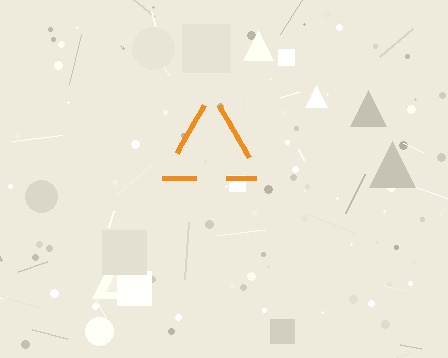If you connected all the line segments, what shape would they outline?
They would outline a triangle.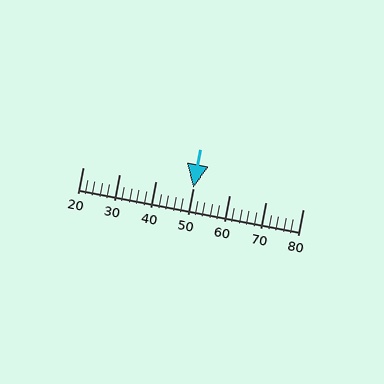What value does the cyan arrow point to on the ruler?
The cyan arrow points to approximately 50.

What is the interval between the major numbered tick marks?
The major tick marks are spaced 10 units apart.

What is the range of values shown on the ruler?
The ruler shows values from 20 to 80.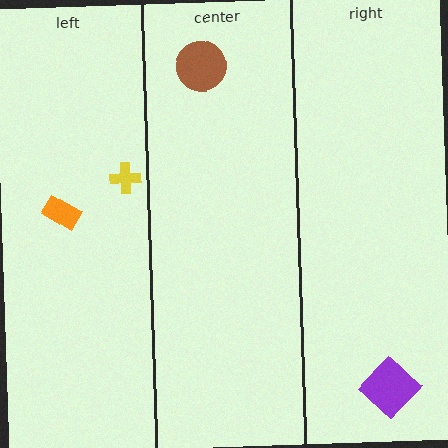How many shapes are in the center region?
1.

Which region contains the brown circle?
The center region.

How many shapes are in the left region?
2.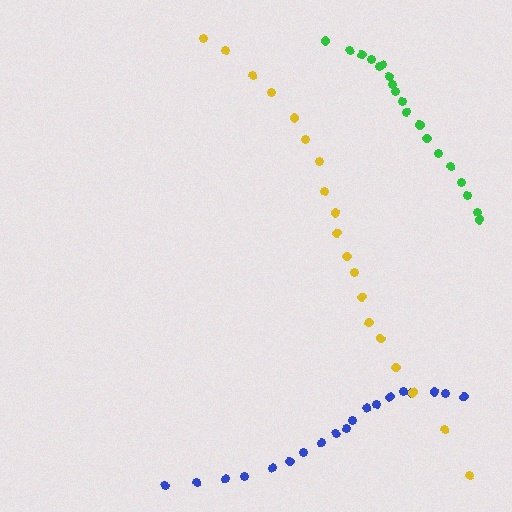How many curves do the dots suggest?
There are 3 distinct paths.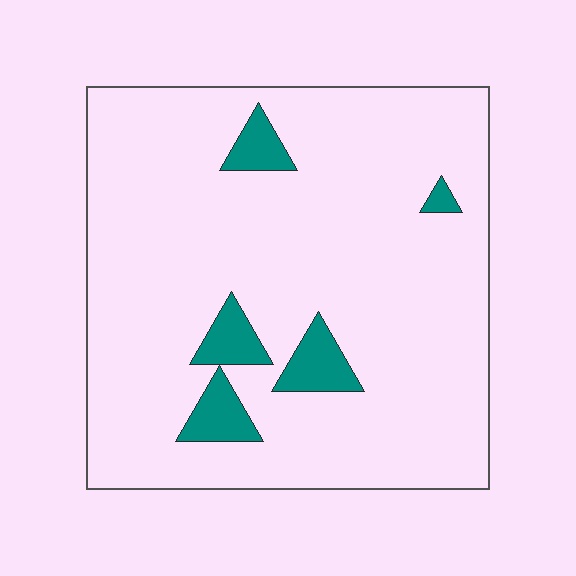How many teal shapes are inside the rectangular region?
5.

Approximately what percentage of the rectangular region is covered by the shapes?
Approximately 10%.